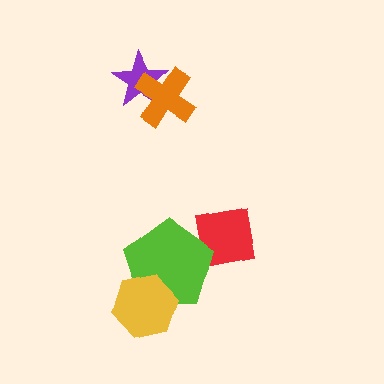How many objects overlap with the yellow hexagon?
1 object overlaps with the yellow hexagon.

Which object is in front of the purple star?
The orange cross is in front of the purple star.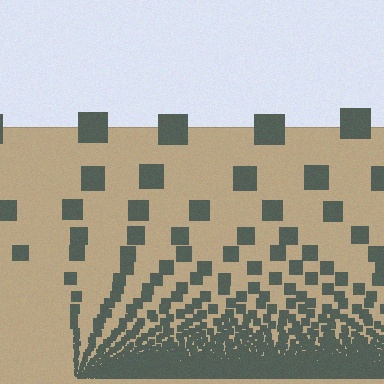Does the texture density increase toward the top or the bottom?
Density increases toward the bottom.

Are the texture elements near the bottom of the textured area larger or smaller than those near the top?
Smaller. The gradient is inverted — elements near the bottom are smaller and denser.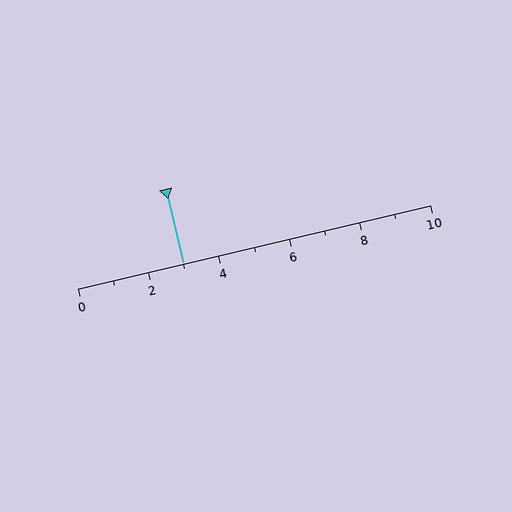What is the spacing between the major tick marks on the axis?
The major ticks are spaced 2 apart.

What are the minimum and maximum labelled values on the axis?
The axis runs from 0 to 10.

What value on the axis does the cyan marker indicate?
The marker indicates approximately 3.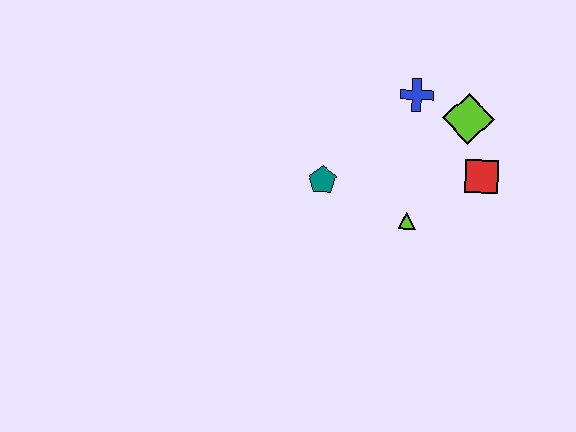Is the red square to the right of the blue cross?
Yes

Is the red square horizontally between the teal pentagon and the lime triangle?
No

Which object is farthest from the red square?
The teal pentagon is farthest from the red square.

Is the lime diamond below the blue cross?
Yes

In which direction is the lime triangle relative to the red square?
The lime triangle is to the left of the red square.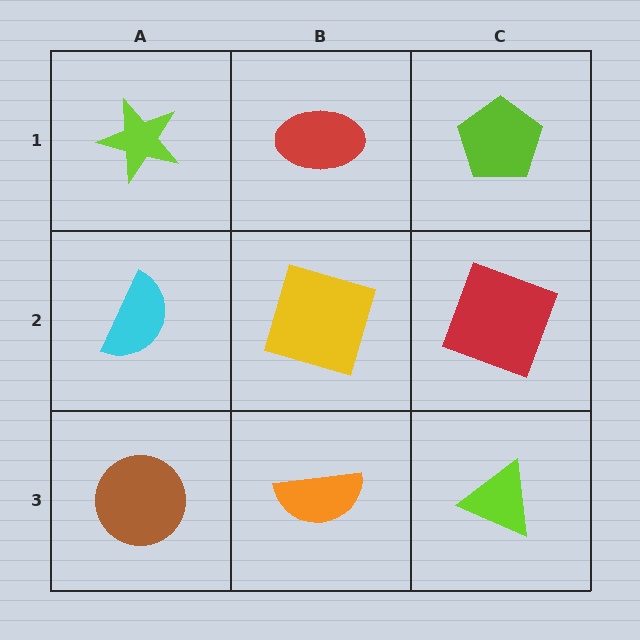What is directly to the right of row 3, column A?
An orange semicircle.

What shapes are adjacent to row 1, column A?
A cyan semicircle (row 2, column A), a red ellipse (row 1, column B).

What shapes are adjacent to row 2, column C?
A lime pentagon (row 1, column C), a lime triangle (row 3, column C), a yellow square (row 2, column B).